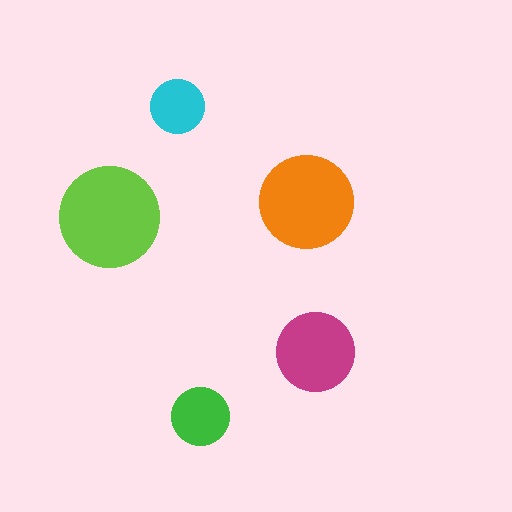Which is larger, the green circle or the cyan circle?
The green one.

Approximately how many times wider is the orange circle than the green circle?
About 1.5 times wider.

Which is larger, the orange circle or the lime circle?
The lime one.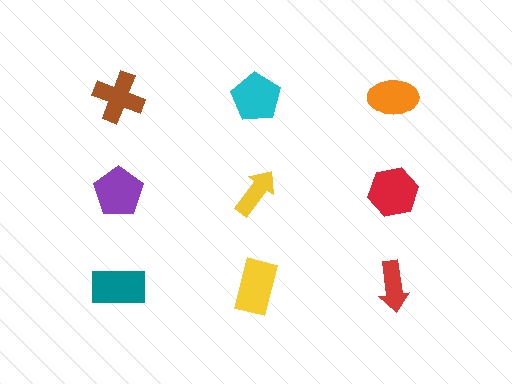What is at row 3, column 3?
A red arrow.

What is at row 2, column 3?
A red hexagon.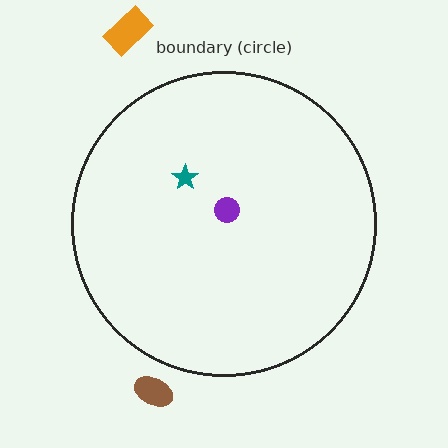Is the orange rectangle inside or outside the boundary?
Outside.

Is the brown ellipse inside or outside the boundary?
Outside.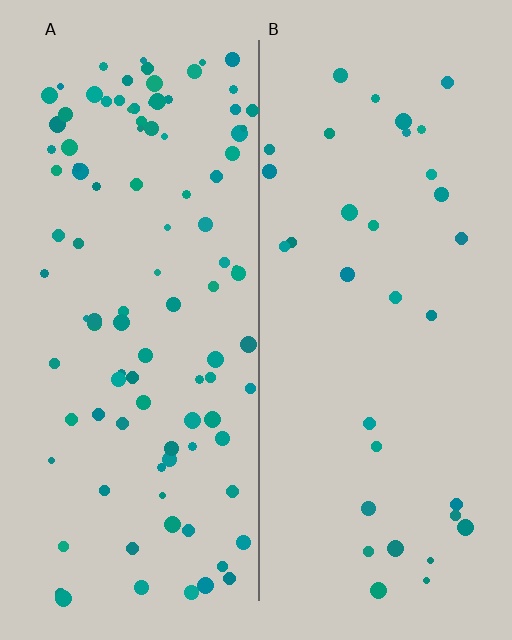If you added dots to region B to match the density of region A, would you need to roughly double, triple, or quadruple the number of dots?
Approximately triple.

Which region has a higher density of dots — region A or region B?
A (the left).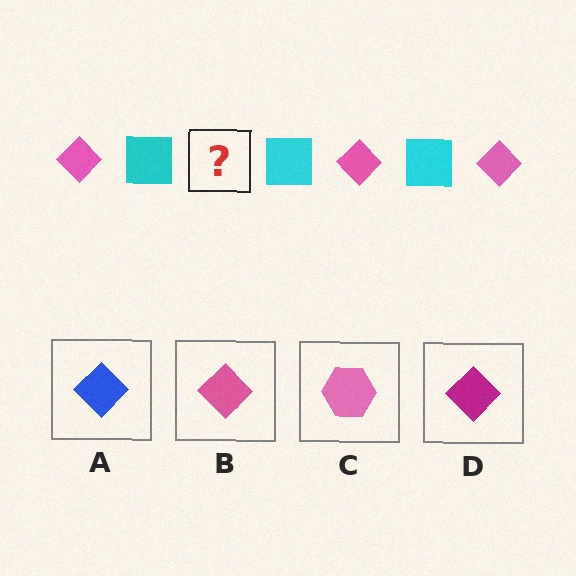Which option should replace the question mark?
Option B.